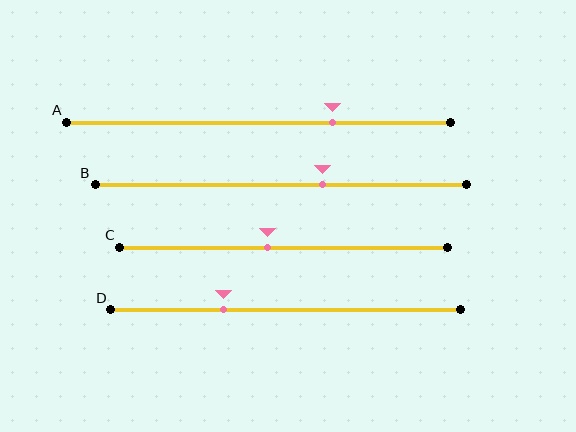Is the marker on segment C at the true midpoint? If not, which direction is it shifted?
No, the marker on segment C is shifted to the left by about 5% of the segment length.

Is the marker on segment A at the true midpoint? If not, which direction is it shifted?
No, the marker on segment A is shifted to the right by about 19% of the segment length.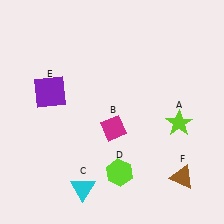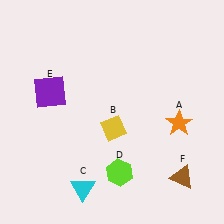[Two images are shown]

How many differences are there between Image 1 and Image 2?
There are 2 differences between the two images.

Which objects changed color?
A changed from lime to orange. B changed from magenta to yellow.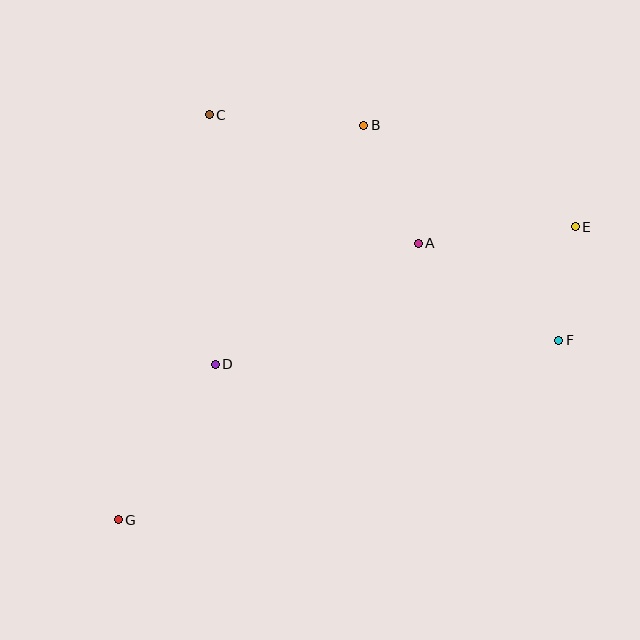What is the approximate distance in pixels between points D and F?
The distance between D and F is approximately 344 pixels.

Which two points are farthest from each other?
Points E and G are farthest from each other.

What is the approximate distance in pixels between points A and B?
The distance between A and B is approximately 130 pixels.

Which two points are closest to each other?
Points E and F are closest to each other.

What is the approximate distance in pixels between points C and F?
The distance between C and F is approximately 416 pixels.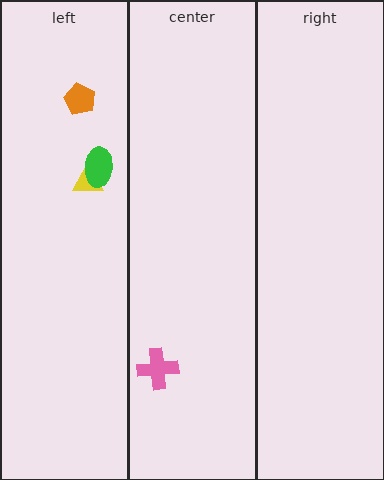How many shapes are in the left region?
3.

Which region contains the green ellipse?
The left region.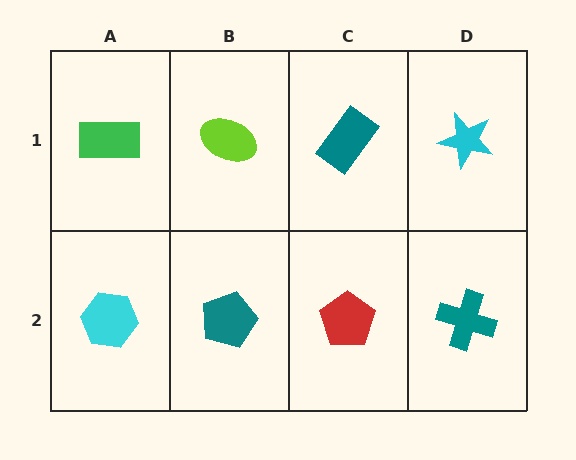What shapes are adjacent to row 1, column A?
A cyan hexagon (row 2, column A), a lime ellipse (row 1, column B).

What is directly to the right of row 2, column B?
A red pentagon.